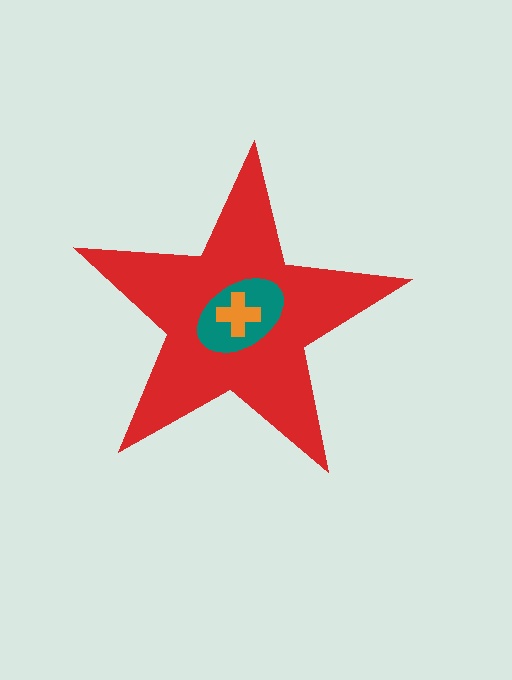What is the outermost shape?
The red star.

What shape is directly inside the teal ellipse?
The orange cross.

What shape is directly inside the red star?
The teal ellipse.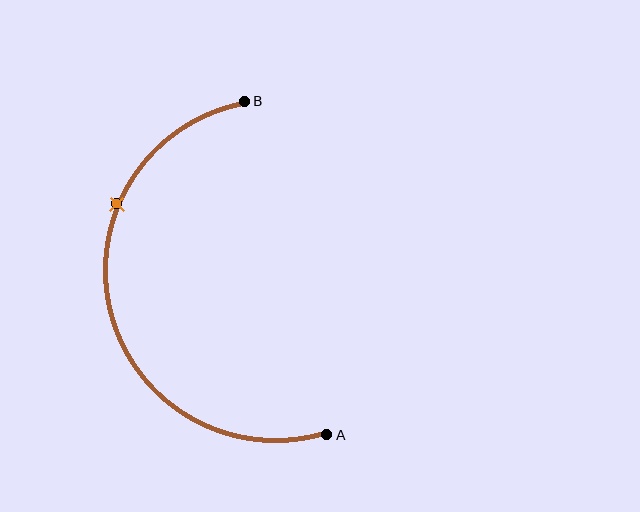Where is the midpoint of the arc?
The arc midpoint is the point on the curve farthest from the straight line joining A and B. It sits to the left of that line.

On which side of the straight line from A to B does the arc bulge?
The arc bulges to the left of the straight line connecting A and B.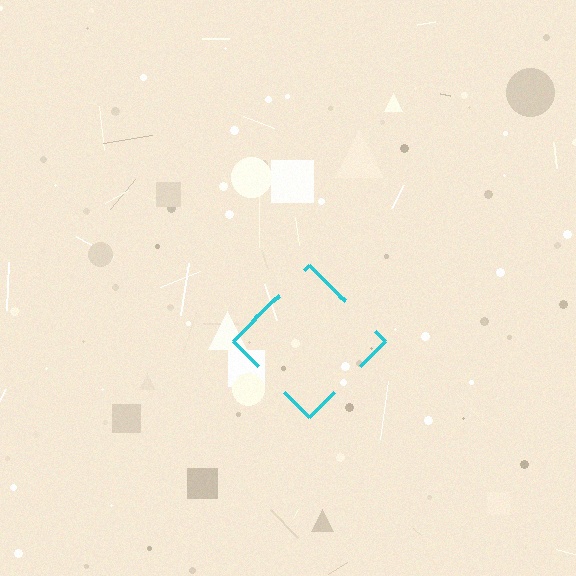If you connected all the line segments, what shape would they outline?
They would outline a diamond.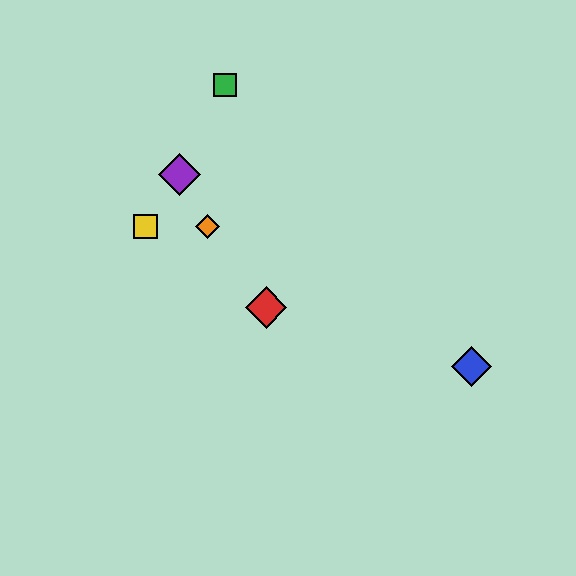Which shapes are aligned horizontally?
The yellow square, the orange diamond are aligned horizontally.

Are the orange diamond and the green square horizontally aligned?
No, the orange diamond is at y≈226 and the green square is at y≈85.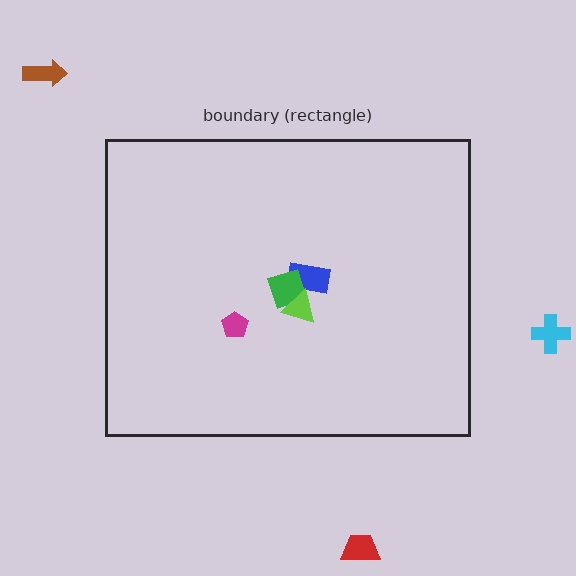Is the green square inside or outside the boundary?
Inside.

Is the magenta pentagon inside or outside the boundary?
Inside.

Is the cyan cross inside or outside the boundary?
Outside.